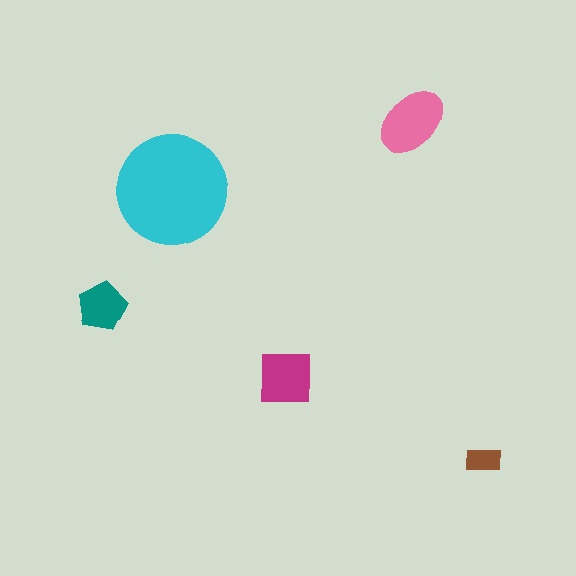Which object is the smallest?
The brown rectangle.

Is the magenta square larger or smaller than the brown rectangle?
Larger.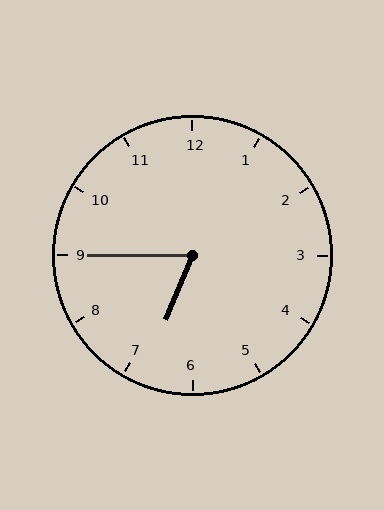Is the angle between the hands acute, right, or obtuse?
It is acute.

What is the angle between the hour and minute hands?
Approximately 68 degrees.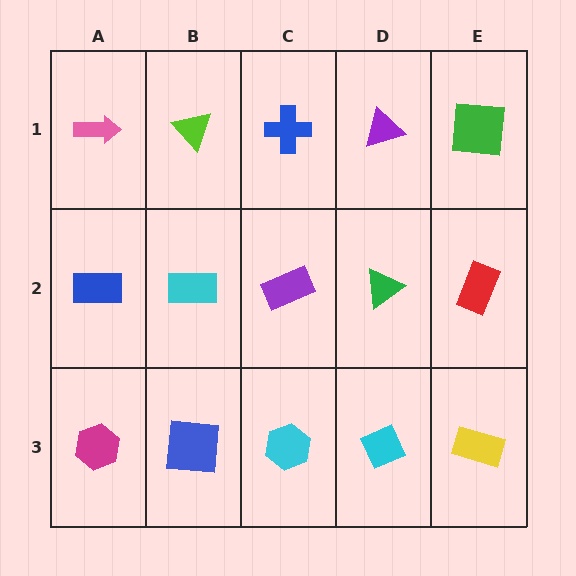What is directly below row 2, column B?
A blue square.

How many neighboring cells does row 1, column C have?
3.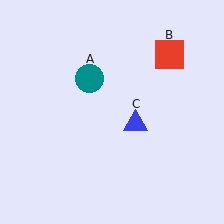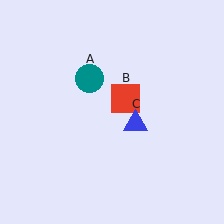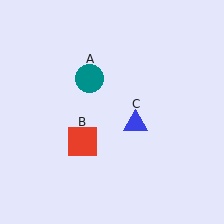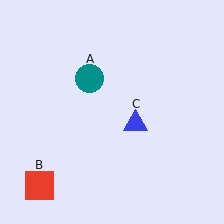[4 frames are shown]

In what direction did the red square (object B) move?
The red square (object B) moved down and to the left.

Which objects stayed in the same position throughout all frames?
Teal circle (object A) and blue triangle (object C) remained stationary.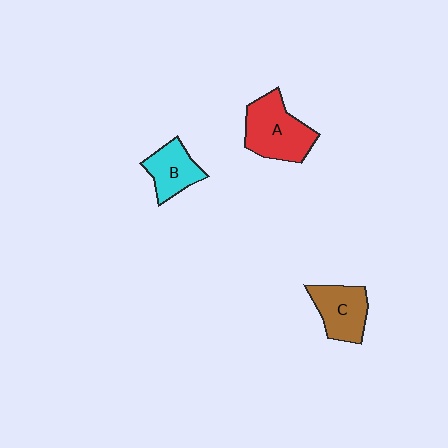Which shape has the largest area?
Shape A (red).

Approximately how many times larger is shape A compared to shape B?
Approximately 1.5 times.